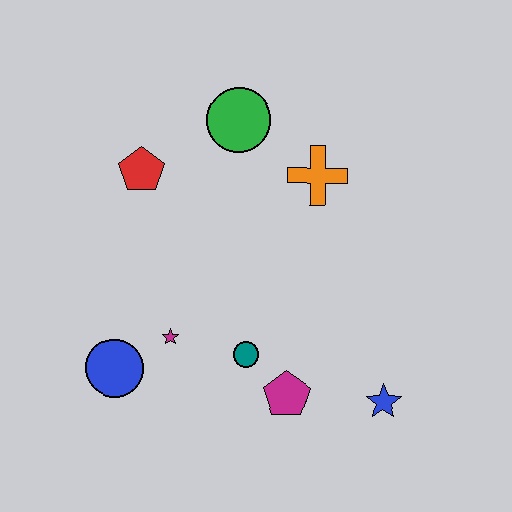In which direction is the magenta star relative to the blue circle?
The magenta star is to the right of the blue circle.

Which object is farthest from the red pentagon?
The blue star is farthest from the red pentagon.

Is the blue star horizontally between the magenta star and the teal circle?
No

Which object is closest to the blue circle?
The magenta star is closest to the blue circle.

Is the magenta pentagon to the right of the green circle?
Yes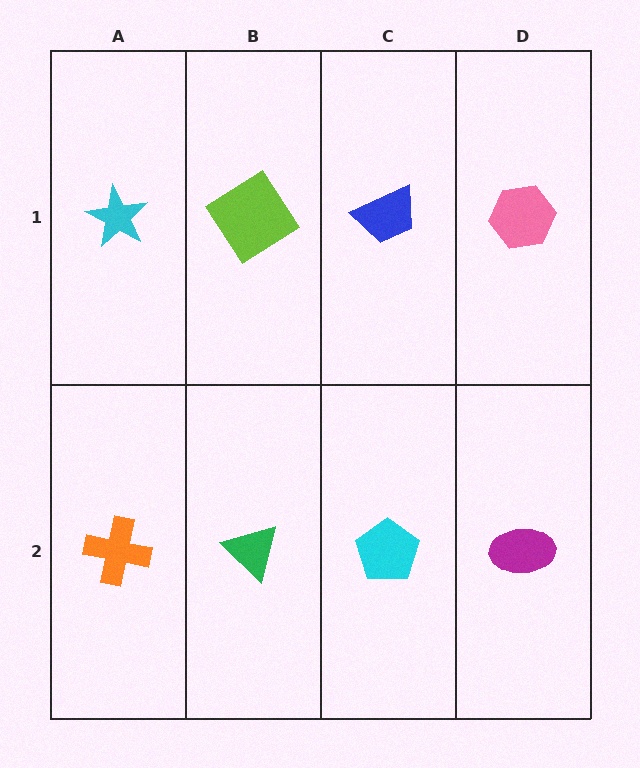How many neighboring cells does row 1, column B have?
3.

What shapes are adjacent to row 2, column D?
A pink hexagon (row 1, column D), a cyan pentagon (row 2, column C).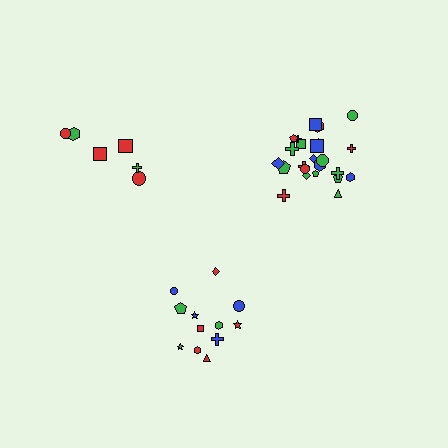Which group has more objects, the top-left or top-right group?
The top-right group.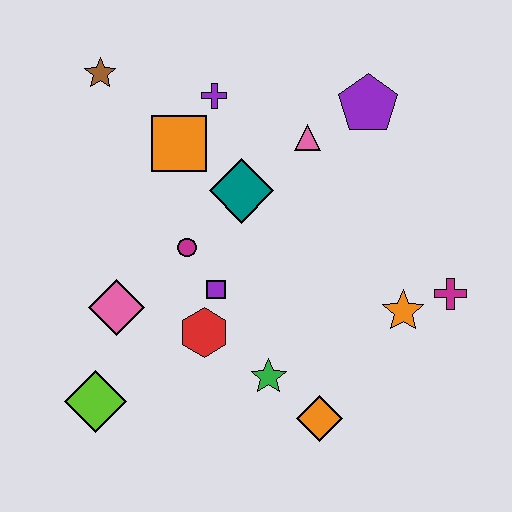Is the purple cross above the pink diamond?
Yes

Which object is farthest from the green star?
The brown star is farthest from the green star.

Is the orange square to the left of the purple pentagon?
Yes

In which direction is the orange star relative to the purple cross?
The orange star is below the purple cross.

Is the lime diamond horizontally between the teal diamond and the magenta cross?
No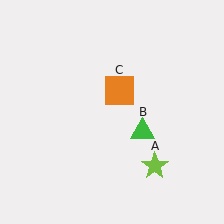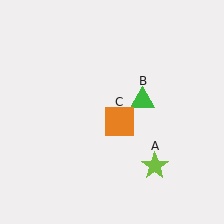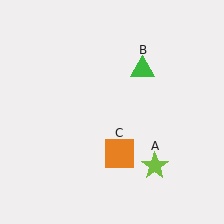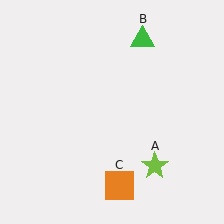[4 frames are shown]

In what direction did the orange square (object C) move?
The orange square (object C) moved down.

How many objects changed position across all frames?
2 objects changed position: green triangle (object B), orange square (object C).